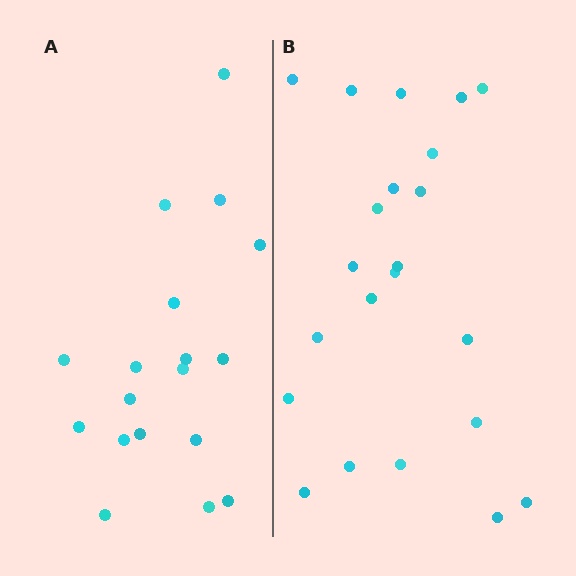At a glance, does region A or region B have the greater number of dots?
Region B (the right region) has more dots.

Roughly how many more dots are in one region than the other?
Region B has about 4 more dots than region A.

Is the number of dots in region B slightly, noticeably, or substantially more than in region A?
Region B has only slightly more — the two regions are fairly close. The ratio is roughly 1.2 to 1.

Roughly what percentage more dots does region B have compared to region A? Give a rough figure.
About 20% more.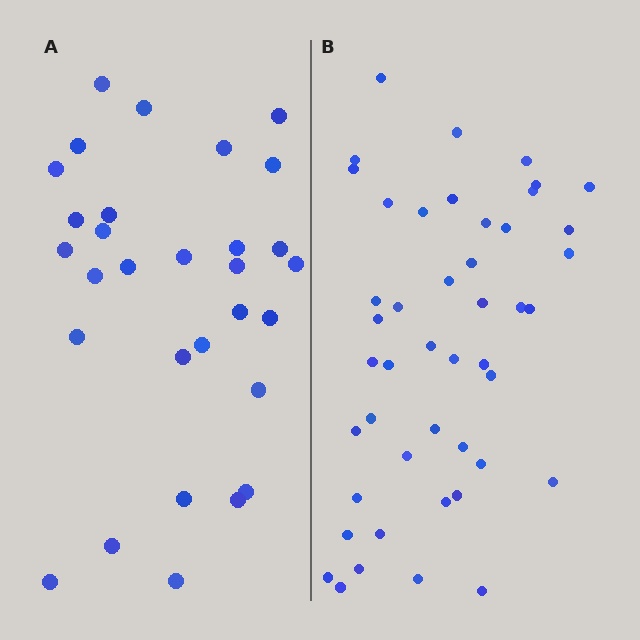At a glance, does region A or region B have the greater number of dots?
Region B (the right region) has more dots.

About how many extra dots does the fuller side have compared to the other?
Region B has approximately 15 more dots than region A.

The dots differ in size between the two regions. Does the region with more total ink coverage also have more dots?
No. Region A has more total ink coverage because its dots are larger, but region B actually contains more individual dots. Total area can be misleading — the number of items is what matters here.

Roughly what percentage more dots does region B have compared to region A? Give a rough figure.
About 55% more.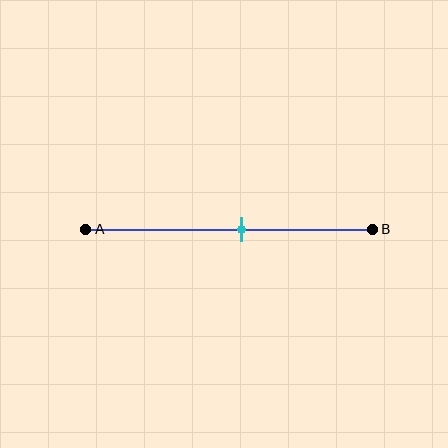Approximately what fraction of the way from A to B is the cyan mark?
The cyan mark is approximately 55% of the way from A to B.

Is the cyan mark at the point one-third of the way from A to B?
No, the mark is at about 55% from A, not at the 33% one-third point.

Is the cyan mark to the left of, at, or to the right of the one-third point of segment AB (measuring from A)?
The cyan mark is to the right of the one-third point of segment AB.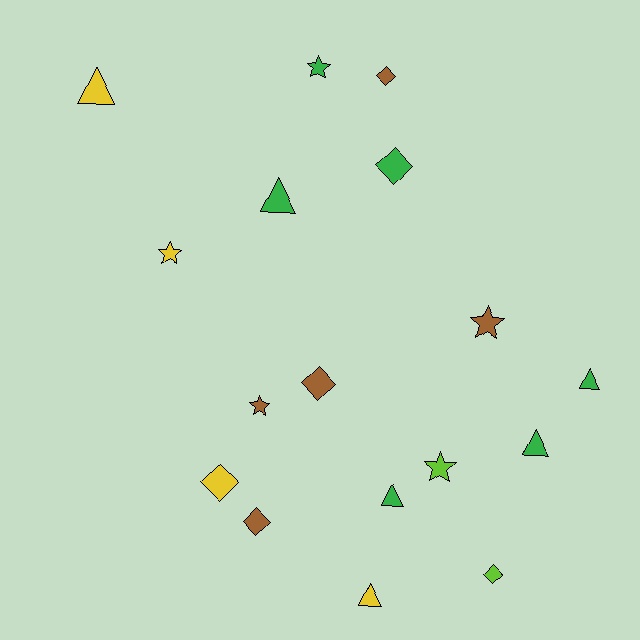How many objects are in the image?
There are 17 objects.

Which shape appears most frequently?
Diamond, with 6 objects.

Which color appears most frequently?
Green, with 6 objects.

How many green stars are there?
There is 1 green star.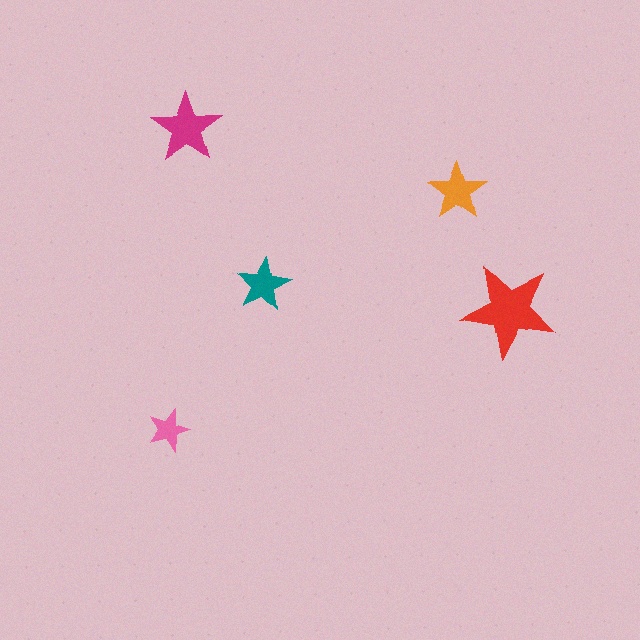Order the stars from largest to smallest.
the red one, the magenta one, the orange one, the teal one, the pink one.